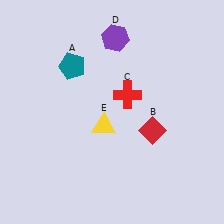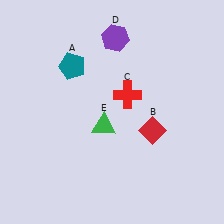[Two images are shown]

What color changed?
The triangle (E) changed from yellow in Image 1 to green in Image 2.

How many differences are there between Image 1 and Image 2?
There is 1 difference between the two images.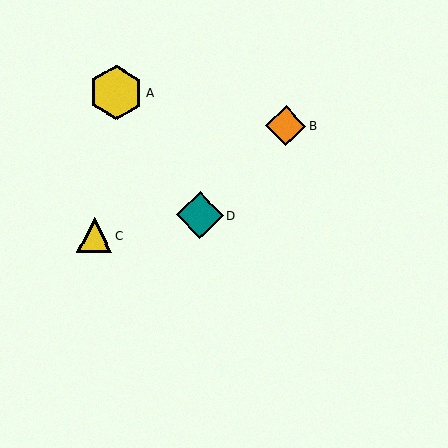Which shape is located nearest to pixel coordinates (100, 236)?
The yellow triangle (labeled C) at (94, 235) is nearest to that location.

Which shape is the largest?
The yellow hexagon (labeled A) is the largest.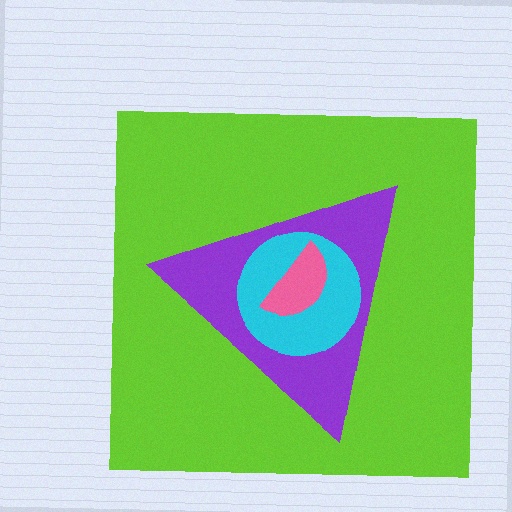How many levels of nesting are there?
4.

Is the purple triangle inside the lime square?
Yes.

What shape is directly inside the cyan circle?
The pink semicircle.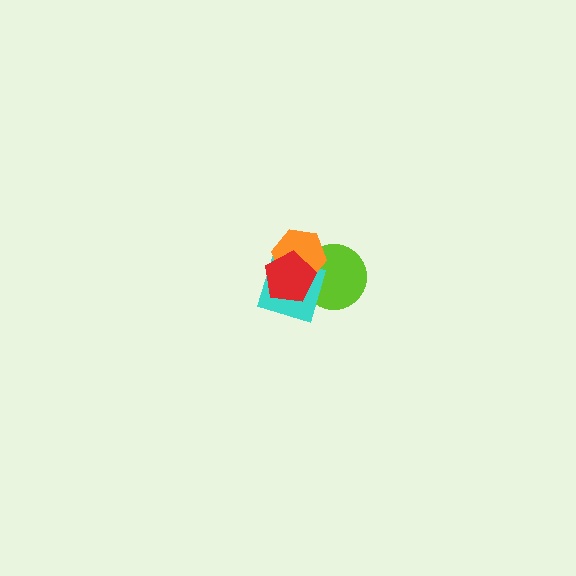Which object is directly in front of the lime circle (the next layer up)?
The cyan diamond is directly in front of the lime circle.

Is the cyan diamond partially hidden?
Yes, it is partially covered by another shape.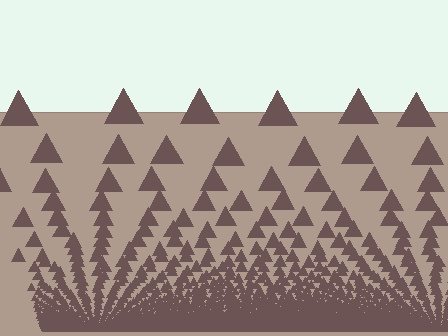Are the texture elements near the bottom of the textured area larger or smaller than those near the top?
Smaller. The gradient is inverted — elements near the bottom are smaller and denser.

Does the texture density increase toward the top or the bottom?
Density increases toward the bottom.